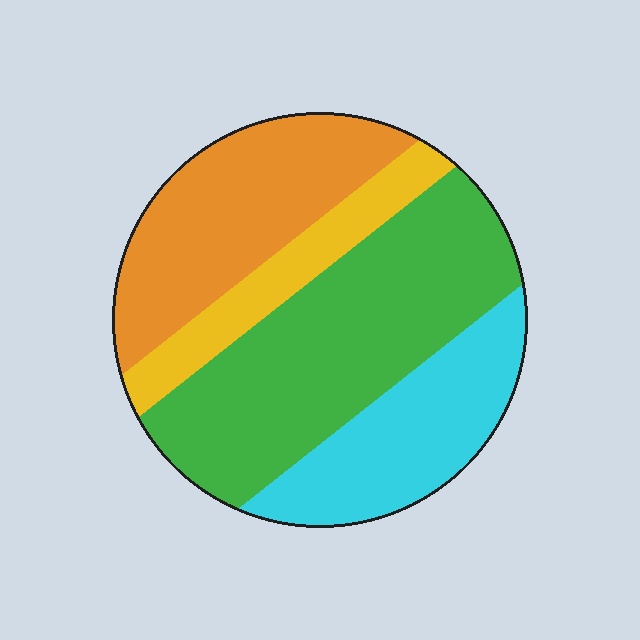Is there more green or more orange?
Green.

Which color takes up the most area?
Green, at roughly 40%.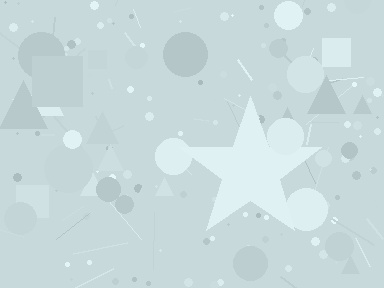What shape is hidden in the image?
A star is hidden in the image.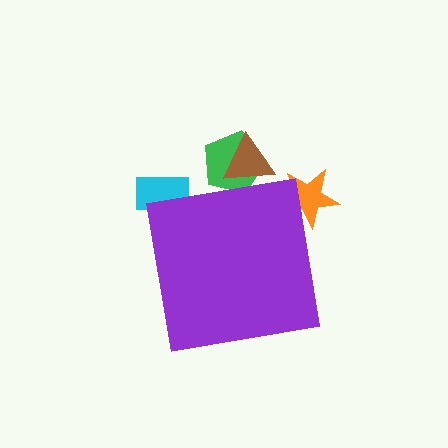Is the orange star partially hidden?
Yes, the orange star is partially hidden behind the purple square.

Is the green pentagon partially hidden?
Yes, the green pentagon is partially hidden behind the purple square.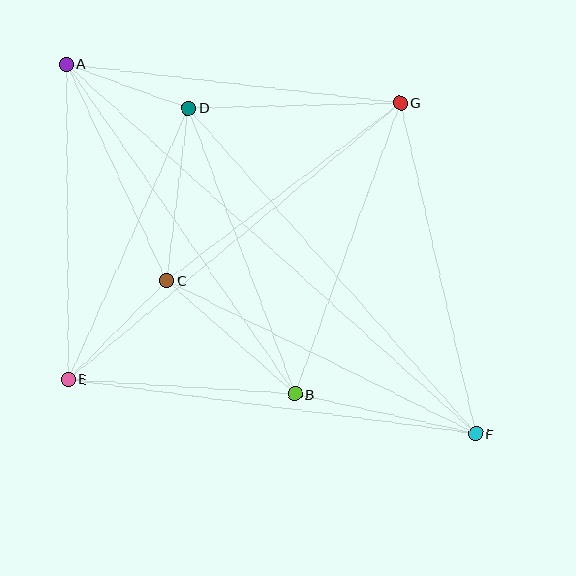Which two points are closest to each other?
Points A and D are closest to each other.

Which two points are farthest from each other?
Points A and F are farthest from each other.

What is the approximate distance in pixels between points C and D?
The distance between C and D is approximately 174 pixels.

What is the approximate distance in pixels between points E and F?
The distance between E and F is approximately 411 pixels.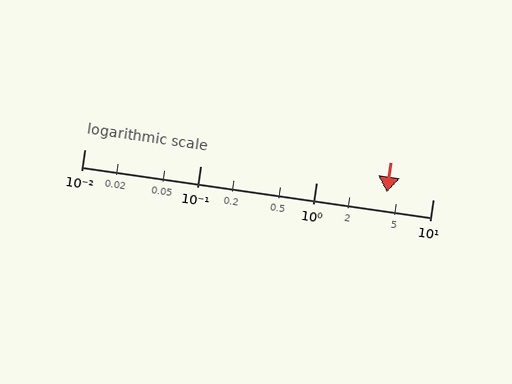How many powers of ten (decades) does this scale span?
The scale spans 3 decades, from 0.01 to 10.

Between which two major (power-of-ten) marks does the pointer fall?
The pointer is between 1 and 10.